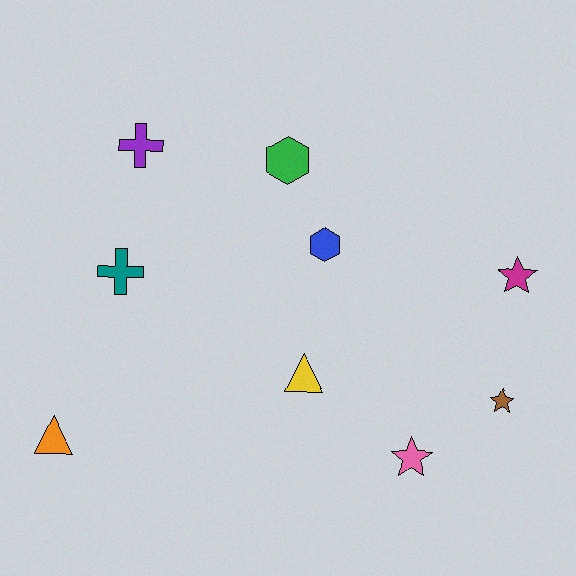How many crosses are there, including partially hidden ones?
There are 2 crosses.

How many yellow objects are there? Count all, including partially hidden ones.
There is 1 yellow object.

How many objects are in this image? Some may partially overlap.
There are 9 objects.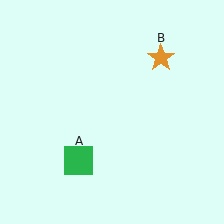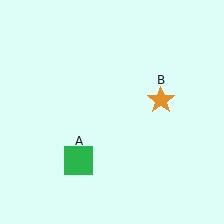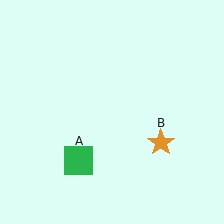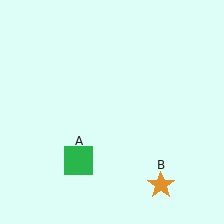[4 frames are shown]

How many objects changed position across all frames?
1 object changed position: orange star (object B).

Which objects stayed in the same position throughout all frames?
Green square (object A) remained stationary.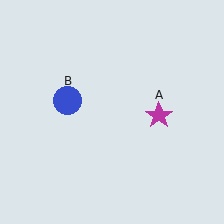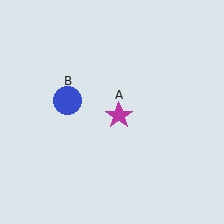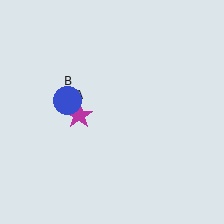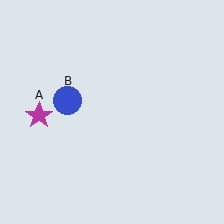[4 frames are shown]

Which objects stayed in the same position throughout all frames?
Blue circle (object B) remained stationary.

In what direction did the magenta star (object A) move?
The magenta star (object A) moved left.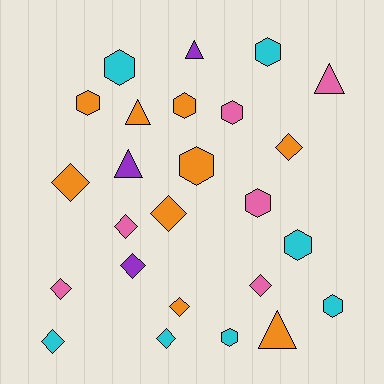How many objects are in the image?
There are 25 objects.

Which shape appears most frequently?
Hexagon, with 10 objects.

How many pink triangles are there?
There is 1 pink triangle.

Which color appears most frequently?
Orange, with 9 objects.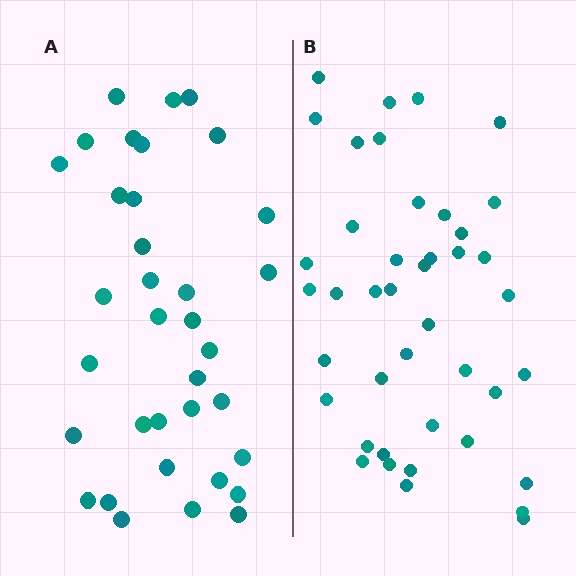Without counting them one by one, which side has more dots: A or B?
Region B (the right region) has more dots.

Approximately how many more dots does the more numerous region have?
Region B has roughly 8 or so more dots than region A.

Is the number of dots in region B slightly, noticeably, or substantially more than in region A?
Region B has only slightly more — the two regions are fairly close. The ratio is roughly 1.2 to 1.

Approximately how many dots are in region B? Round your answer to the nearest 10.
About 40 dots. (The exact count is 42, which rounds to 40.)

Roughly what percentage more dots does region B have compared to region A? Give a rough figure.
About 20% more.